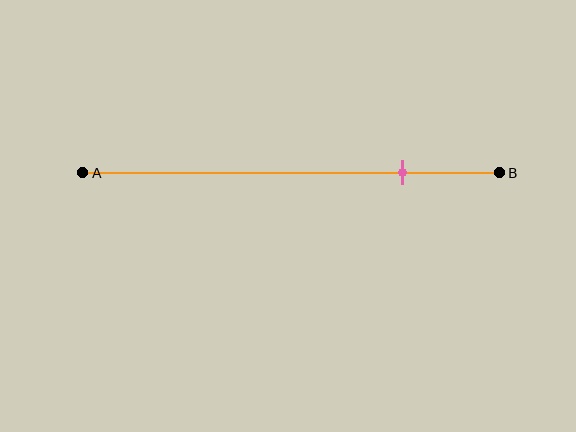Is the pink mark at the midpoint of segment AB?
No, the mark is at about 75% from A, not at the 50% midpoint.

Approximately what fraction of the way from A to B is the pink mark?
The pink mark is approximately 75% of the way from A to B.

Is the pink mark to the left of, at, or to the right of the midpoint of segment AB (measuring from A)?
The pink mark is to the right of the midpoint of segment AB.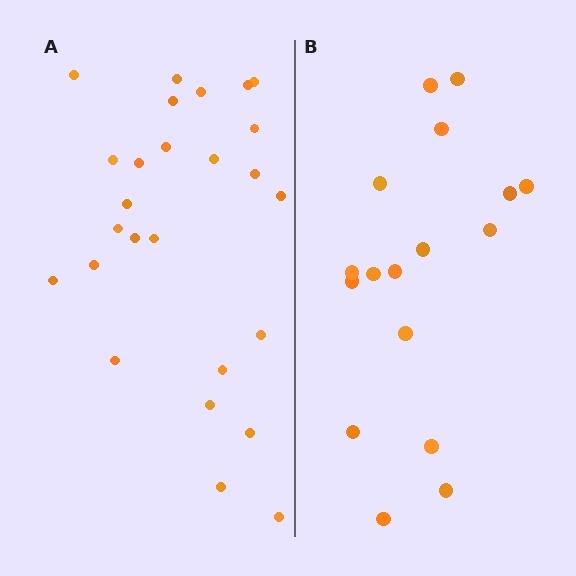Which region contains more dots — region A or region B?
Region A (the left region) has more dots.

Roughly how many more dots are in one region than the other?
Region A has roughly 8 or so more dots than region B.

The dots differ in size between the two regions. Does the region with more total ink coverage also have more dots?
No. Region B has more total ink coverage because its dots are larger, but region A actually contains more individual dots. Total area can be misleading — the number of items is what matters here.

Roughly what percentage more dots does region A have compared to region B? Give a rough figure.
About 55% more.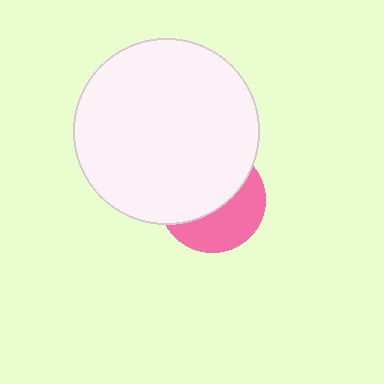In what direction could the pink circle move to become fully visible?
The pink circle could move down. That would shift it out from behind the white circle entirely.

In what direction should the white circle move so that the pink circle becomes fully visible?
The white circle should move up. That is the shortest direction to clear the overlap and leave the pink circle fully visible.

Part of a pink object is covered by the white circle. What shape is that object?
It is a circle.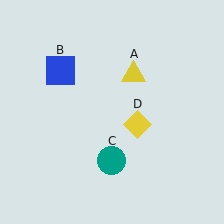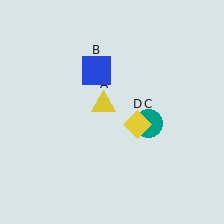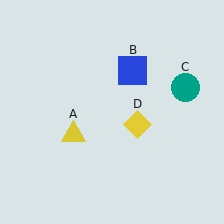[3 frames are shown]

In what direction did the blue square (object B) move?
The blue square (object B) moved right.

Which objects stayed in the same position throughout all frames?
Yellow diamond (object D) remained stationary.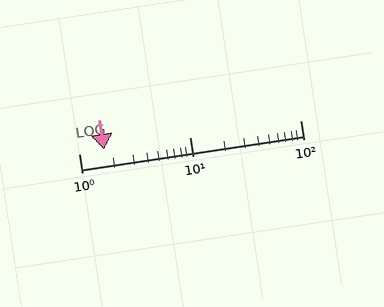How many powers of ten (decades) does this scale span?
The scale spans 2 decades, from 1 to 100.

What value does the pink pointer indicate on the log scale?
The pointer indicates approximately 1.7.